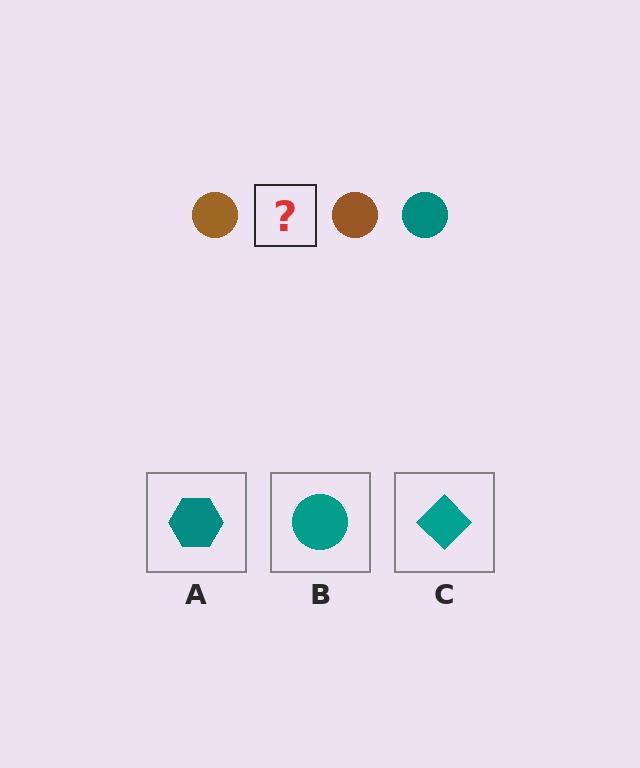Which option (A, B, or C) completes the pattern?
B.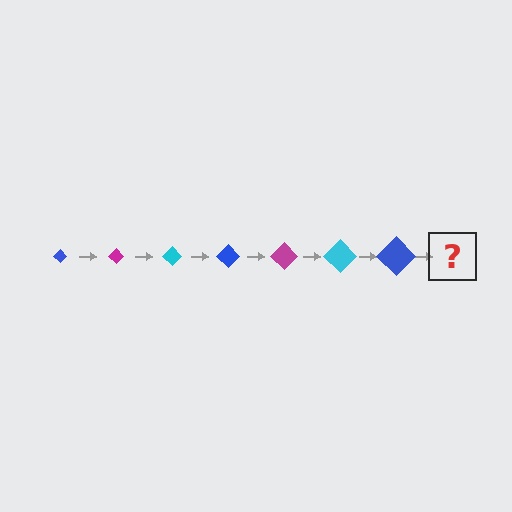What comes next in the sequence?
The next element should be a magenta diamond, larger than the previous one.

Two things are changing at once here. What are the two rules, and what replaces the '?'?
The two rules are that the diamond grows larger each step and the color cycles through blue, magenta, and cyan. The '?' should be a magenta diamond, larger than the previous one.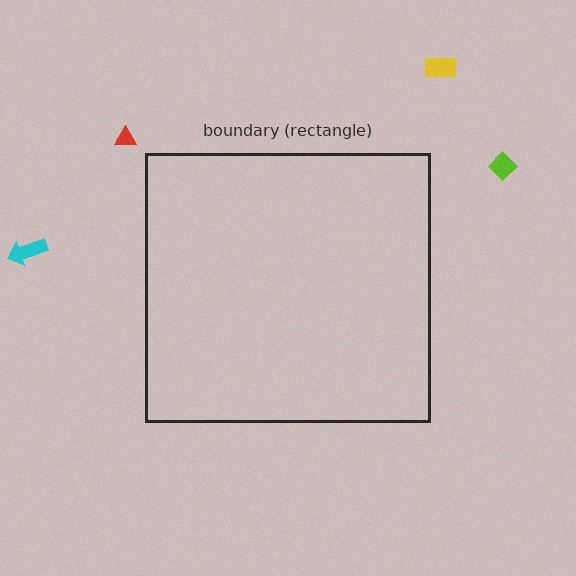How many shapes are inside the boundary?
0 inside, 4 outside.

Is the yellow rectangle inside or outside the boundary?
Outside.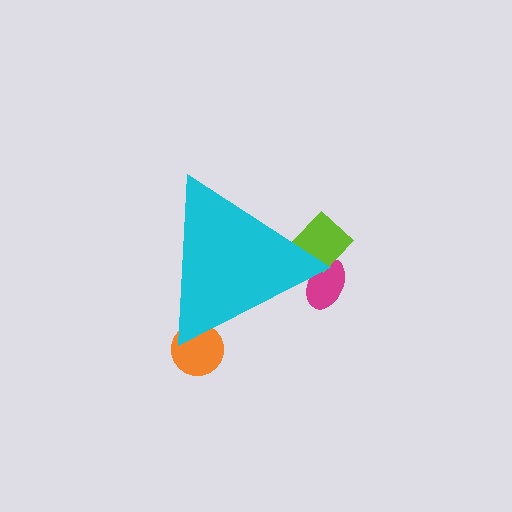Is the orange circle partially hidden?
Yes, the orange circle is partially hidden behind the cyan triangle.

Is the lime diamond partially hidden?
Yes, the lime diamond is partially hidden behind the cyan triangle.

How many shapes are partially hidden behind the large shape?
3 shapes are partially hidden.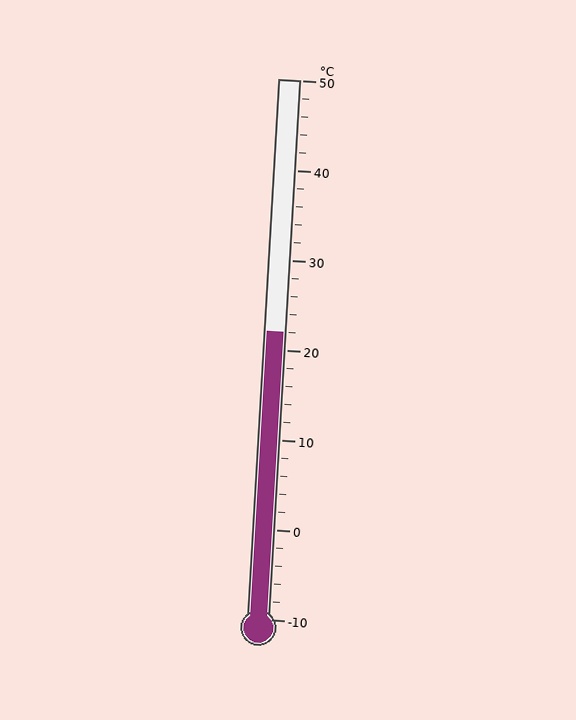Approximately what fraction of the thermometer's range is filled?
The thermometer is filled to approximately 55% of its range.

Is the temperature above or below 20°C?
The temperature is above 20°C.